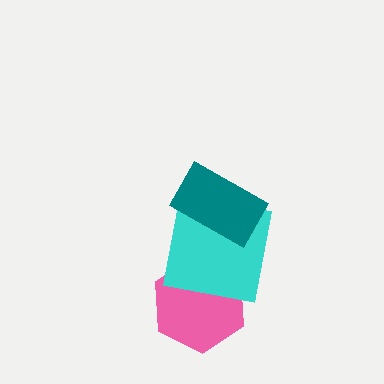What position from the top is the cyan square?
The cyan square is 2nd from the top.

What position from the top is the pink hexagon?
The pink hexagon is 3rd from the top.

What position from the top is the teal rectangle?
The teal rectangle is 1st from the top.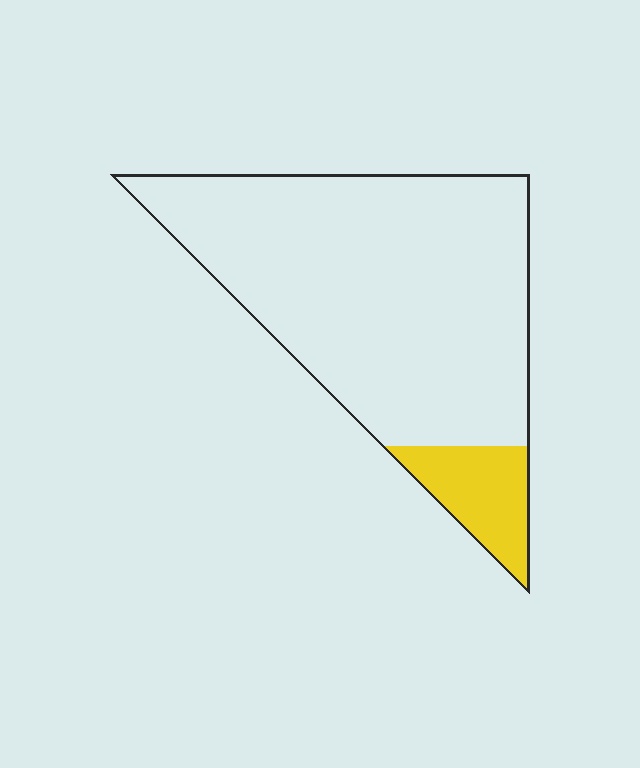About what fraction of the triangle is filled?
About one eighth (1/8).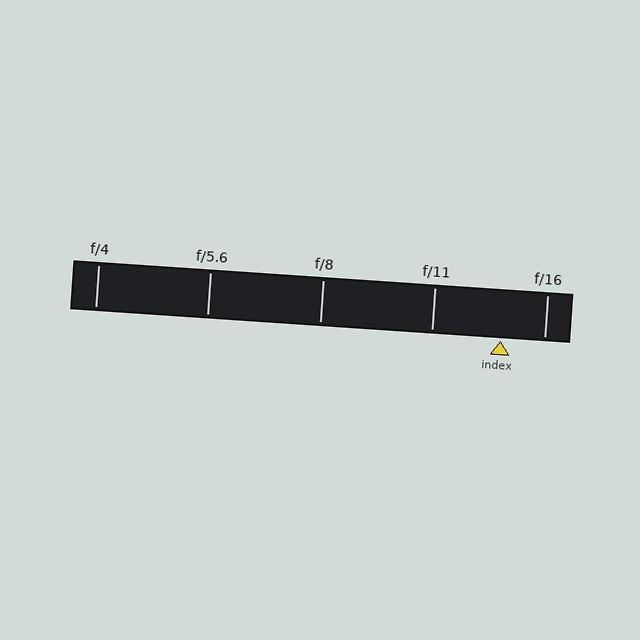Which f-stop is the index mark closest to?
The index mark is closest to f/16.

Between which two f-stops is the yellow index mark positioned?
The index mark is between f/11 and f/16.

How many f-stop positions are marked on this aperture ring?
There are 5 f-stop positions marked.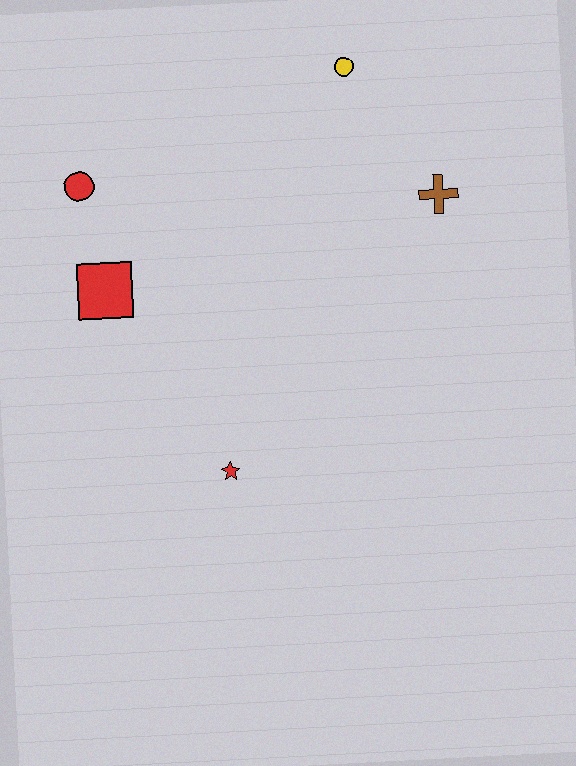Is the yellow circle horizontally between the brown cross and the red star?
Yes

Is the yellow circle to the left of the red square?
No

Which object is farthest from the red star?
The yellow circle is farthest from the red star.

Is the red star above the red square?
No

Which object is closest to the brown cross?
The yellow circle is closest to the brown cross.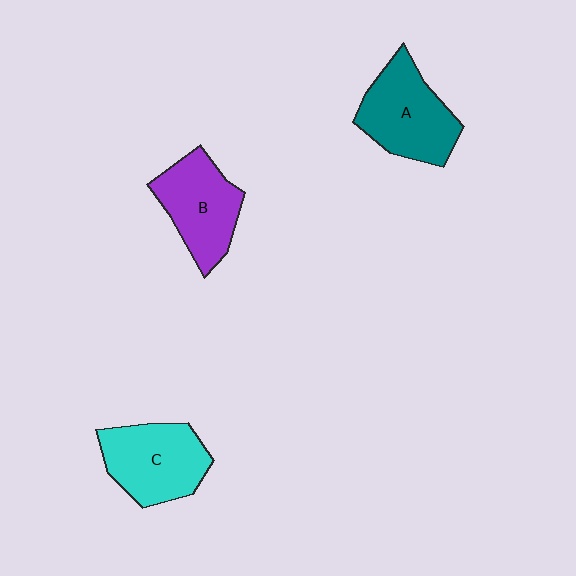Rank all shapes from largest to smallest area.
From largest to smallest: A (teal), C (cyan), B (purple).